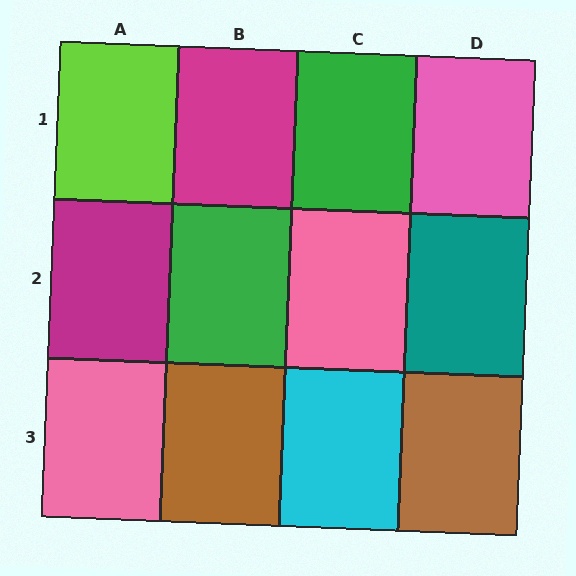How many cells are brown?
2 cells are brown.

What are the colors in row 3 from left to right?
Pink, brown, cyan, brown.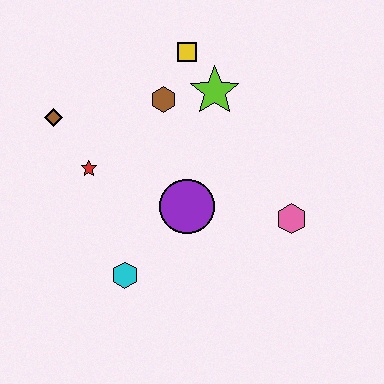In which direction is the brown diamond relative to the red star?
The brown diamond is above the red star.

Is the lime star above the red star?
Yes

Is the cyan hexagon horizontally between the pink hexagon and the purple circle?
No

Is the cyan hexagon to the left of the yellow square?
Yes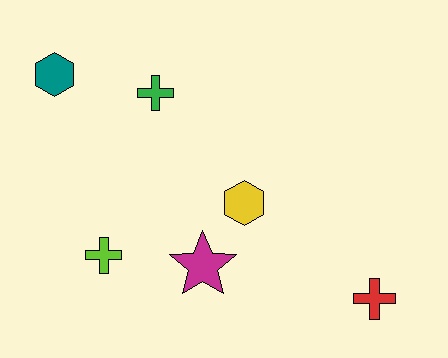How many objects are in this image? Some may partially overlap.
There are 6 objects.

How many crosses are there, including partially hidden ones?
There are 3 crosses.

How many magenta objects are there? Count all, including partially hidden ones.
There is 1 magenta object.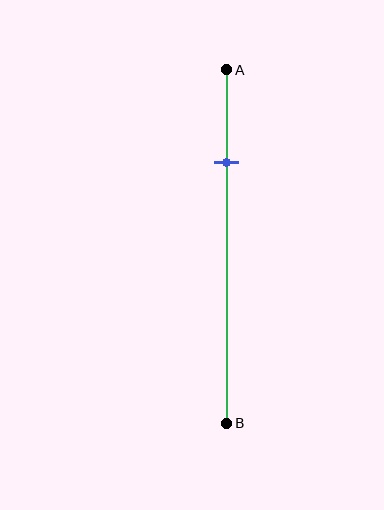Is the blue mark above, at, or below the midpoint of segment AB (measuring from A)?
The blue mark is above the midpoint of segment AB.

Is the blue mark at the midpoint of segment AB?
No, the mark is at about 25% from A, not at the 50% midpoint.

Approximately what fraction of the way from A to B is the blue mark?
The blue mark is approximately 25% of the way from A to B.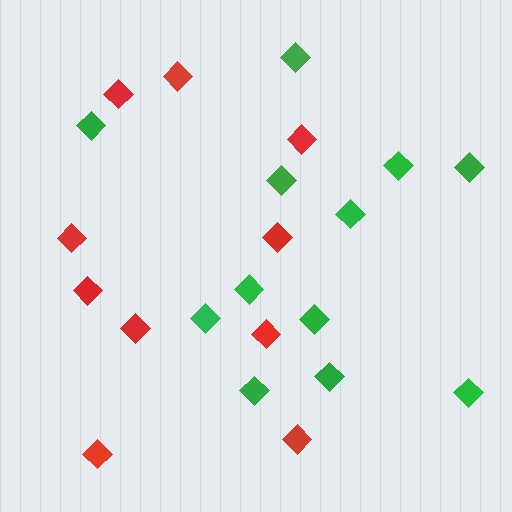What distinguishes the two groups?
There are 2 groups: one group of red diamonds (10) and one group of green diamonds (12).